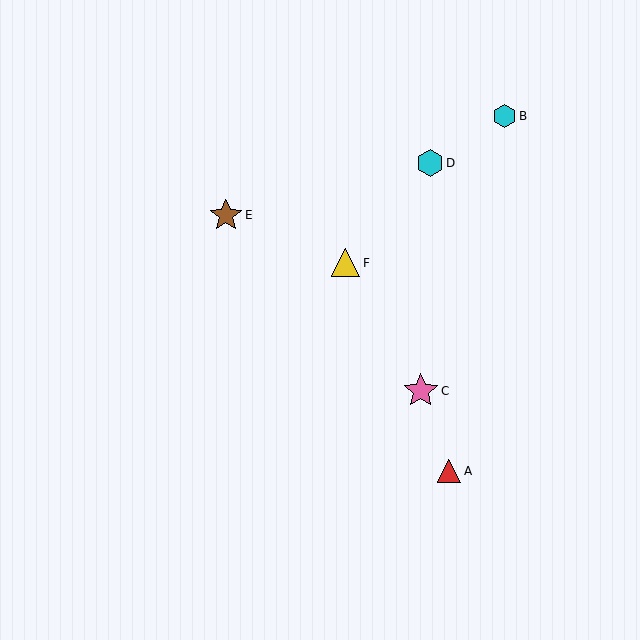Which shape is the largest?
The pink star (labeled C) is the largest.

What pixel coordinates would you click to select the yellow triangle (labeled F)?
Click at (346, 263) to select the yellow triangle F.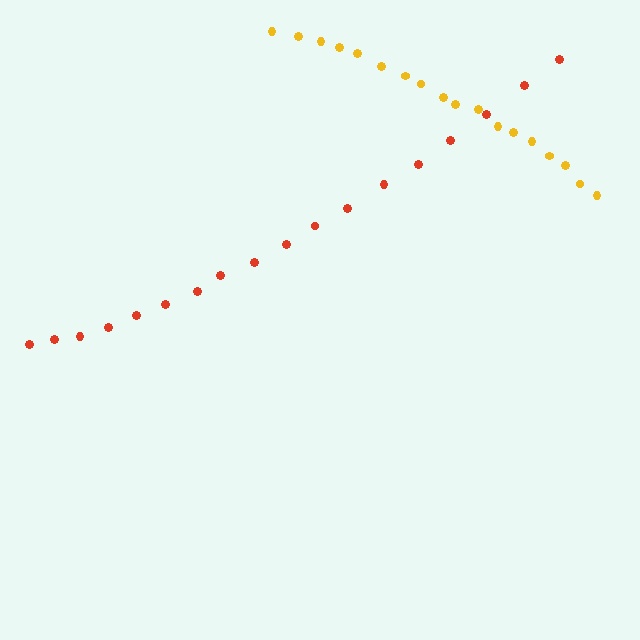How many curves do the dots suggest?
There are 2 distinct paths.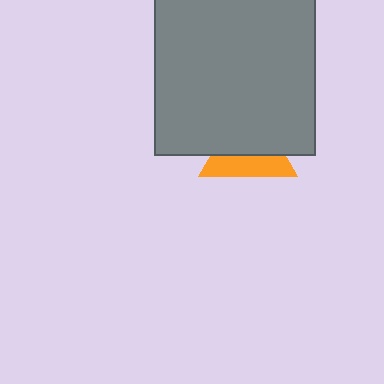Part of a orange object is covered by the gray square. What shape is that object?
It is a triangle.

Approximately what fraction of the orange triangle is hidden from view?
Roughly 56% of the orange triangle is hidden behind the gray square.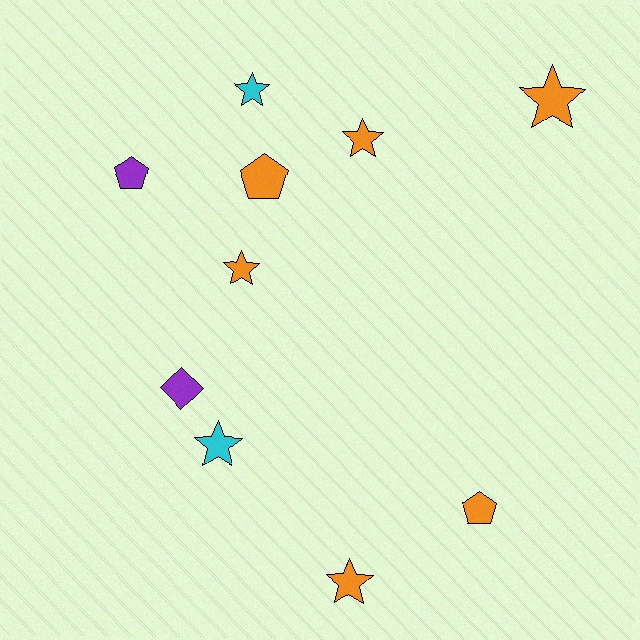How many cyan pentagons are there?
There are no cyan pentagons.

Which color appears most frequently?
Orange, with 6 objects.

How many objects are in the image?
There are 10 objects.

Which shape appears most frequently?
Star, with 6 objects.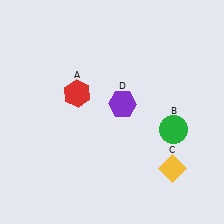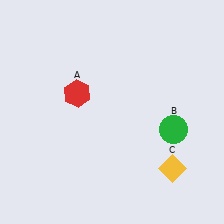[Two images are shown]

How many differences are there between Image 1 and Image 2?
There is 1 difference between the two images.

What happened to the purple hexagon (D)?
The purple hexagon (D) was removed in Image 2. It was in the top-right area of Image 1.